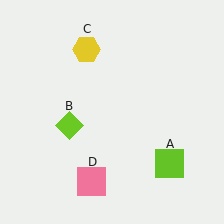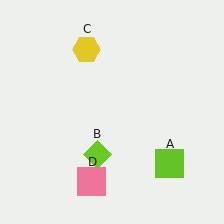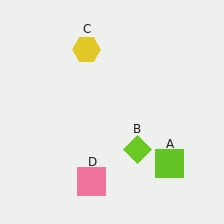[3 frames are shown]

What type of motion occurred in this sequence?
The lime diamond (object B) rotated counterclockwise around the center of the scene.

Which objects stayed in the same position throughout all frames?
Lime square (object A) and yellow hexagon (object C) and pink square (object D) remained stationary.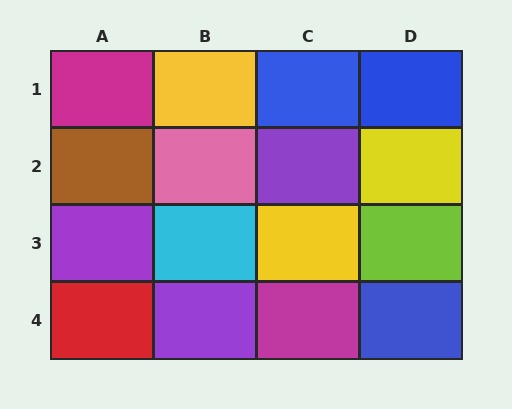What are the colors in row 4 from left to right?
Red, purple, magenta, blue.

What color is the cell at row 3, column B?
Cyan.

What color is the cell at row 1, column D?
Blue.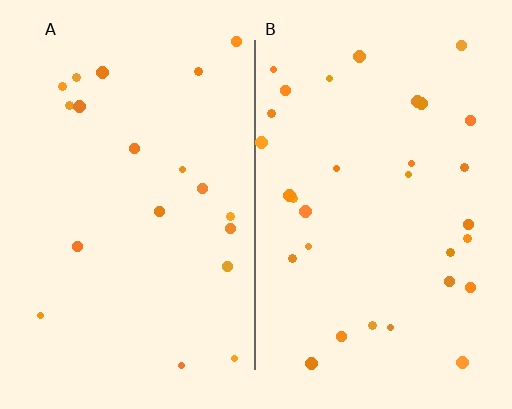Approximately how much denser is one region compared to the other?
Approximately 1.6× — region B over region A.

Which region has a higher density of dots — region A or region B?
B (the right).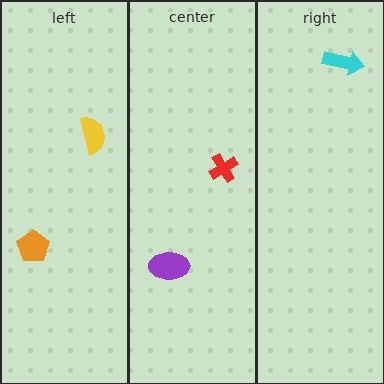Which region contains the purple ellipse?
The center region.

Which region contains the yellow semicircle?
The left region.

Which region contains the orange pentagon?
The left region.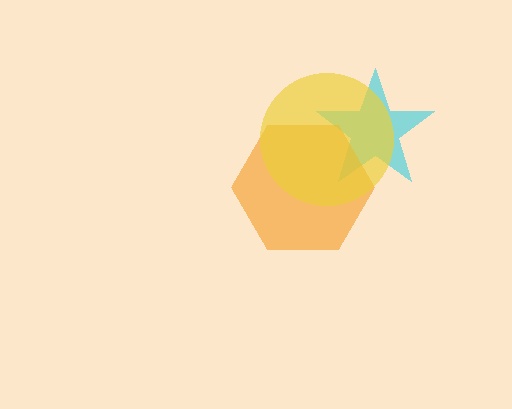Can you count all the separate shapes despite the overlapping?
Yes, there are 3 separate shapes.